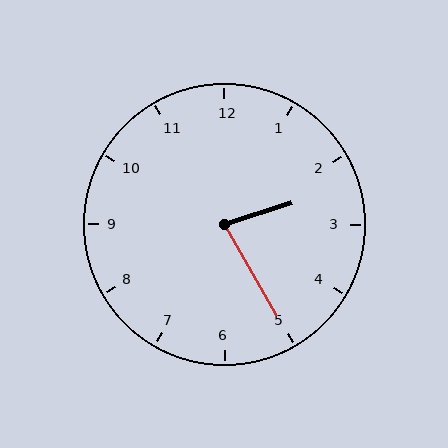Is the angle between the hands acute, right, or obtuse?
It is acute.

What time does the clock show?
2:25.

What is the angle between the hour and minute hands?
Approximately 78 degrees.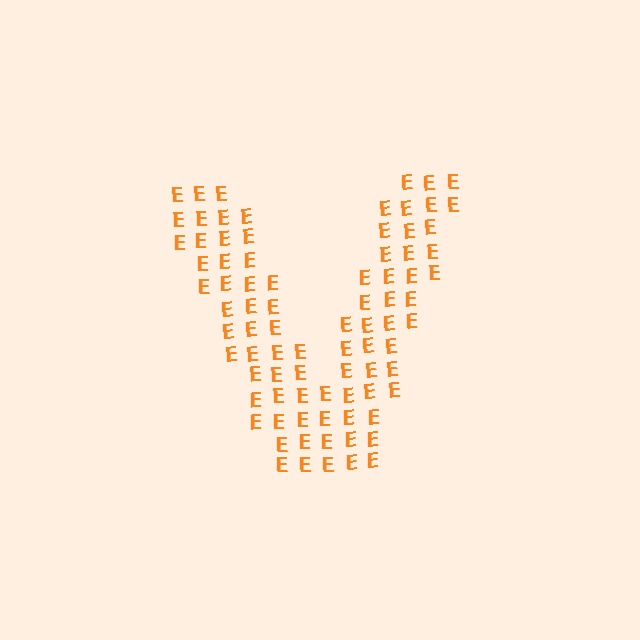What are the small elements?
The small elements are letter E's.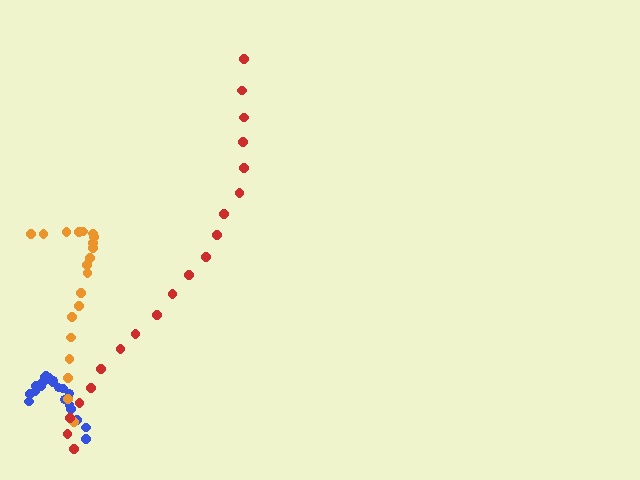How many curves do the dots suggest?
There are 3 distinct paths.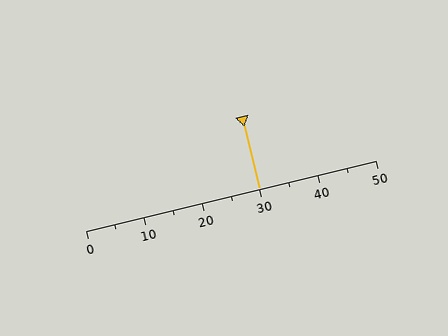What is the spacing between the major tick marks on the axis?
The major ticks are spaced 10 apart.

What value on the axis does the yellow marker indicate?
The marker indicates approximately 30.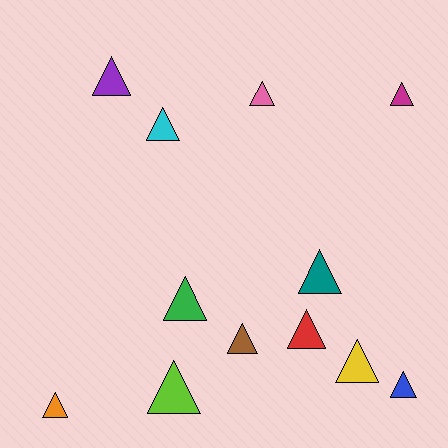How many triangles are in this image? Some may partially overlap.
There are 12 triangles.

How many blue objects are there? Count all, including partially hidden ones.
There is 1 blue object.